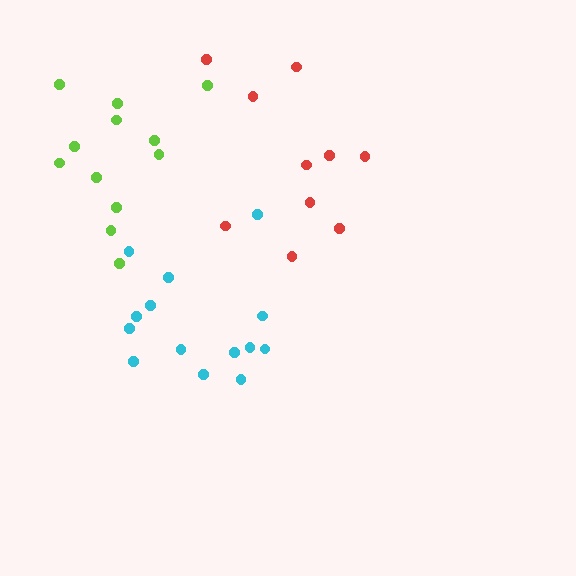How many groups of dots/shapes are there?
There are 3 groups.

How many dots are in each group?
Group 1: 10 dots, Group 2: 14 dots, Group 3: 12 dots (36 total).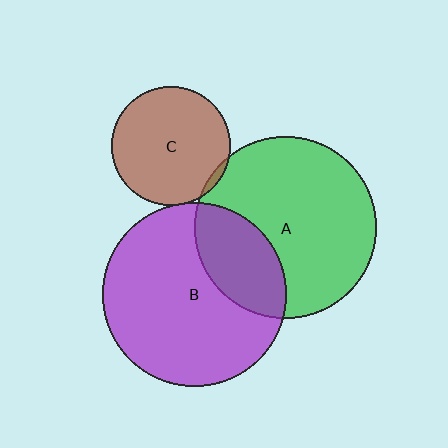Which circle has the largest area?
Circle B (purple).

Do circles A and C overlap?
Yes.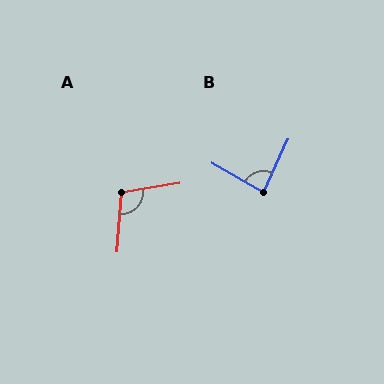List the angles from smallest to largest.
B (85°), A (104°).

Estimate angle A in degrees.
Approximately 104 degrees.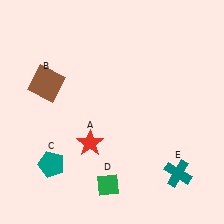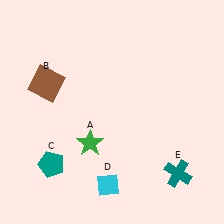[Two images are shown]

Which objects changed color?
A changed from red to green. D changed from green to cyan.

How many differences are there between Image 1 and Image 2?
There are 2 differences between the two images.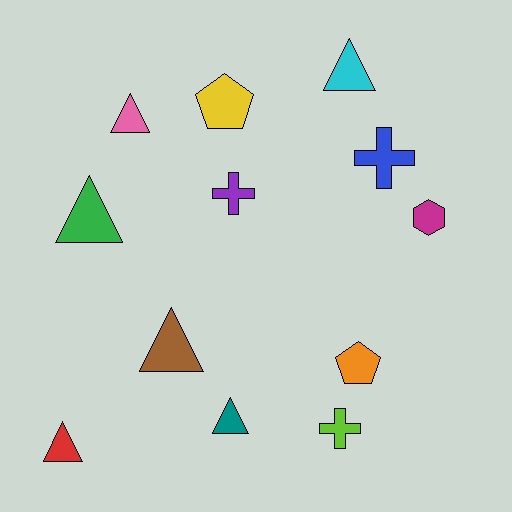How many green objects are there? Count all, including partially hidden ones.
There is 1 green object.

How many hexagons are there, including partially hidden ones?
There is 1 hexagon.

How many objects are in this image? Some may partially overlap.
There are 12 objects.